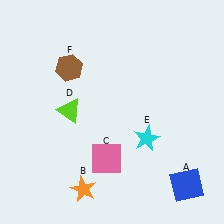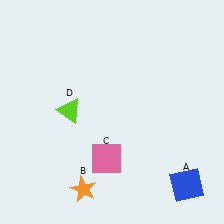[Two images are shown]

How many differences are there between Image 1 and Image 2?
There are 2 differences between the two images.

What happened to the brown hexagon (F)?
The brown hexagon (F) was removed in Image 2. It was in the top-left area of Image 1.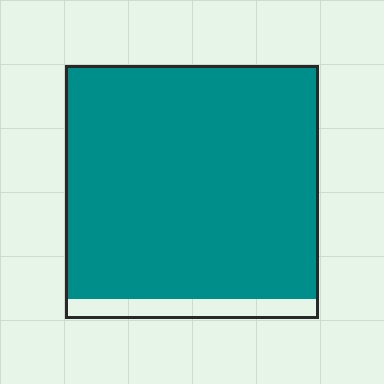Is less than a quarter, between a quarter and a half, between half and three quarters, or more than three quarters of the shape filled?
More than three quarters.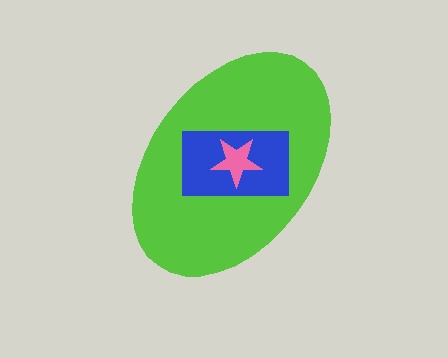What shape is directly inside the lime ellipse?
The blue rectangle.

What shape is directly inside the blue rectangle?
The pink star.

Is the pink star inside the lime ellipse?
Yes.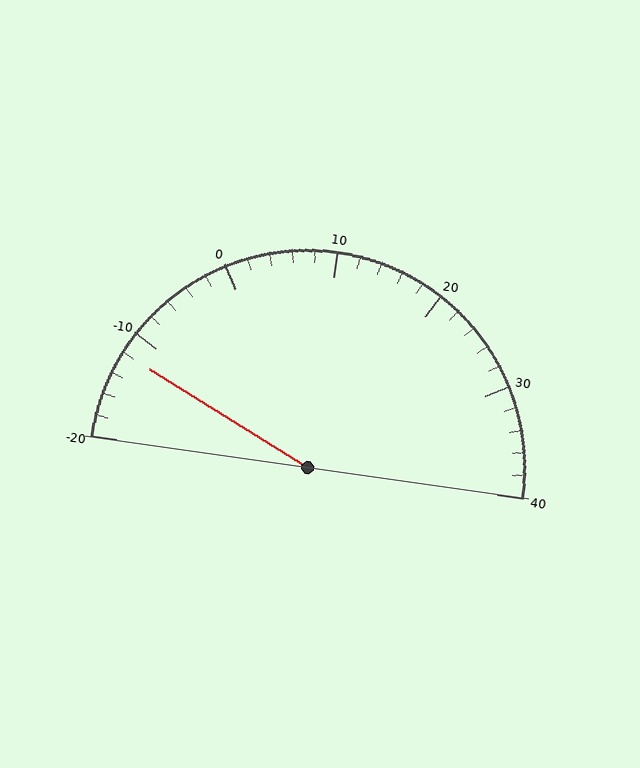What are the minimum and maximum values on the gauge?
The gauge ranges from -20 to 40.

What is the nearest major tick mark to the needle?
The nearest major tick mark is -10.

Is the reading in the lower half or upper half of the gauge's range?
The reading is in the lower half of the range (-20 to 40).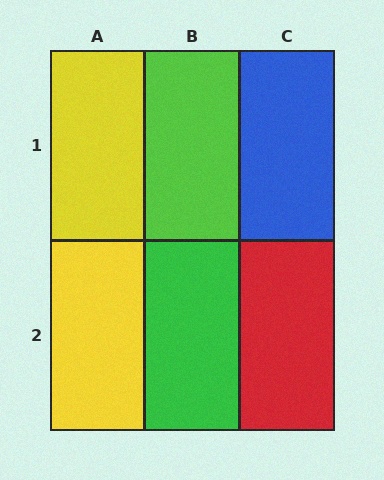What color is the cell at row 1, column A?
Yellow.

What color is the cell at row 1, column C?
Blue.